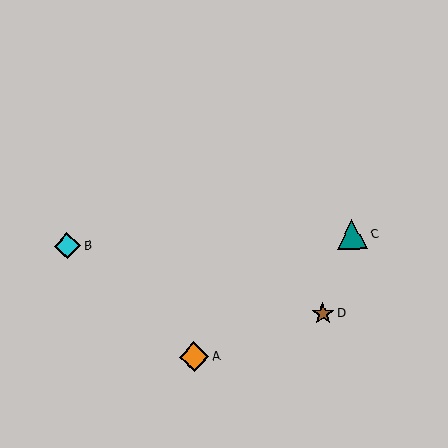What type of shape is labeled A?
Shape A is an orange diamond.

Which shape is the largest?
The teal triangle (labeled C) is the largest.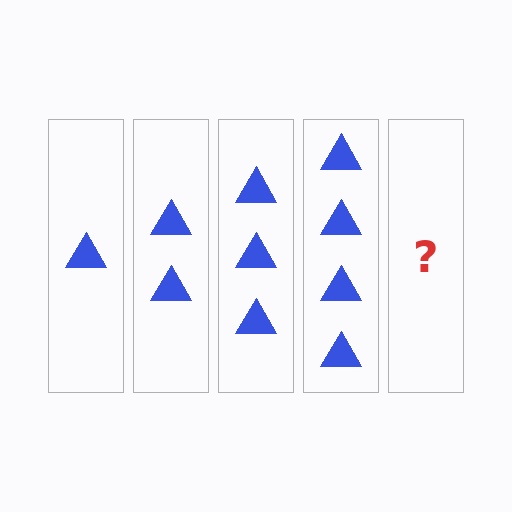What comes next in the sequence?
The next element should be 5 triangles.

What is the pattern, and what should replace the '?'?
The pattern is that each step adds one more triangle. The '?' should be 5 triangles.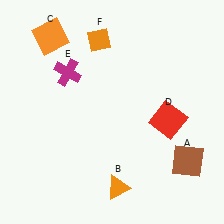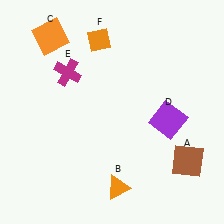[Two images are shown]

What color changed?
The square (D) changed from red in Image 1 to purple in Image 2.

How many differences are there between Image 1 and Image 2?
There is 1 difference between the two images.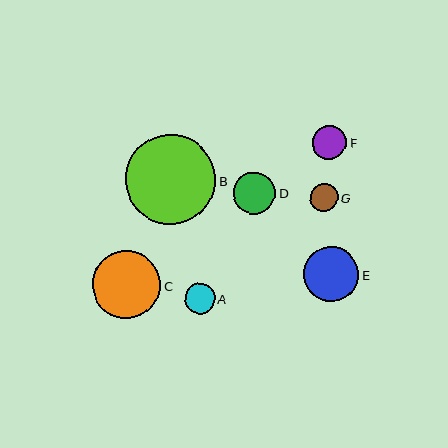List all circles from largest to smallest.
From largest to smallest: B, C, E, D, F, A, G.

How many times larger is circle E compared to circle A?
Circle E is approximately 1.8 times the size of circle A.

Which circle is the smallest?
Circle G is the smallest with a size of approximately 28 pixels.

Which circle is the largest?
Circle B is the largest with a size of approximately 90 pixels.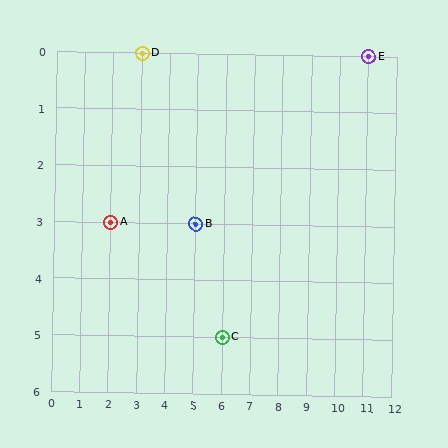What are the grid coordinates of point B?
Point B is at grid coordinates (5, 3).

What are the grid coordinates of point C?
Point C is at grid coordinates (6, 5).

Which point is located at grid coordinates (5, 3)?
Point B is at (5, 3).